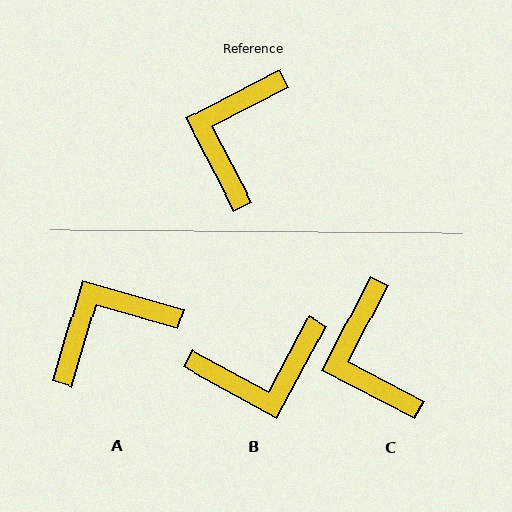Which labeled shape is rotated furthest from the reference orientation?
B, about 124 degrees away.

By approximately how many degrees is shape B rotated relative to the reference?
Approximately 124 degrees counter-clockwise.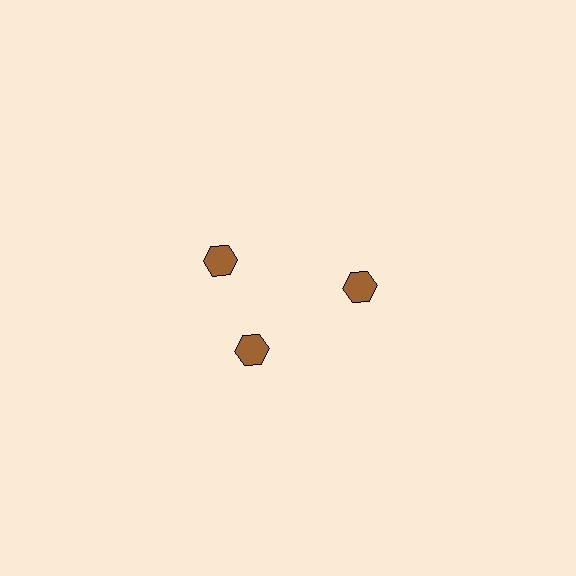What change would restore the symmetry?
The symmetry would be restored by rotating it back into even spacing with its neighbors so that all 3 hexagons sit at equal angles and equal distance from the center.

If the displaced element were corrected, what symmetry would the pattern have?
It would have 3-fold rotational symmetry — the pattern would map onto itself every 120 degrees.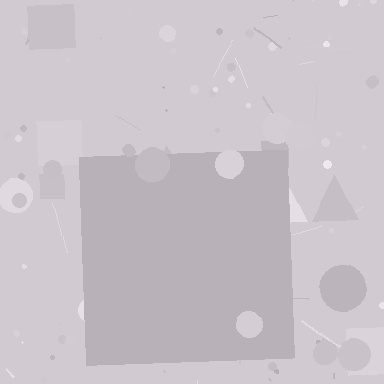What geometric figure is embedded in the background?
A square is embedded in the background.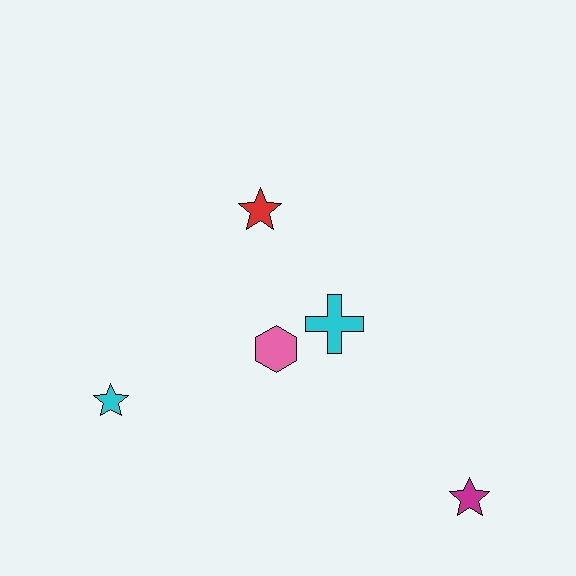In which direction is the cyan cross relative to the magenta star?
The cyan cross is above the magenta star.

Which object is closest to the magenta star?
The cyan cross is closest to the magenta star.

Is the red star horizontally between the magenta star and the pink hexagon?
No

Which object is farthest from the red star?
The magenta star is farthest from the red star.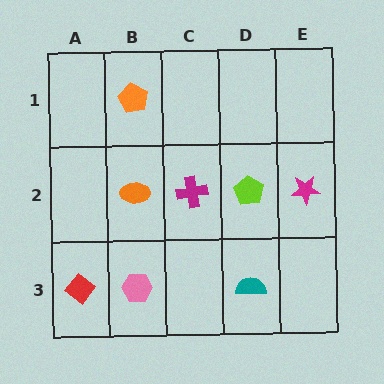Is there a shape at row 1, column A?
No, that cell is empty.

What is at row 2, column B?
An orange ellipse.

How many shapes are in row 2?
4 shapes.